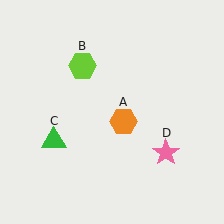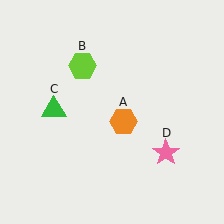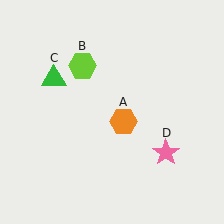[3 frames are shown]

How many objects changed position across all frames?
1 object changed position: green triangle (object C).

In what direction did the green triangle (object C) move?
The green triangle (object C) moved up.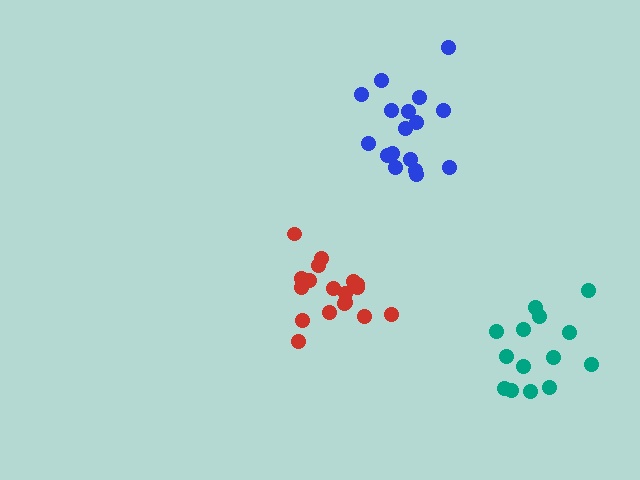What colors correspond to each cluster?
The clusters are colored: red, teal, blue.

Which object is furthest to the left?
The red cluster is leftmost.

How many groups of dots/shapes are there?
There are 3 groups.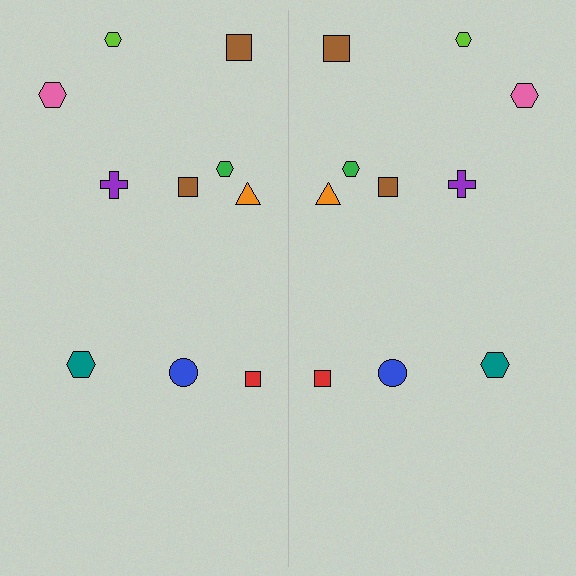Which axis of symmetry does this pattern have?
The pattern has a vertical axis of symmetry running through the center of the image.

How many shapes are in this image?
There are 20 shapes in this image.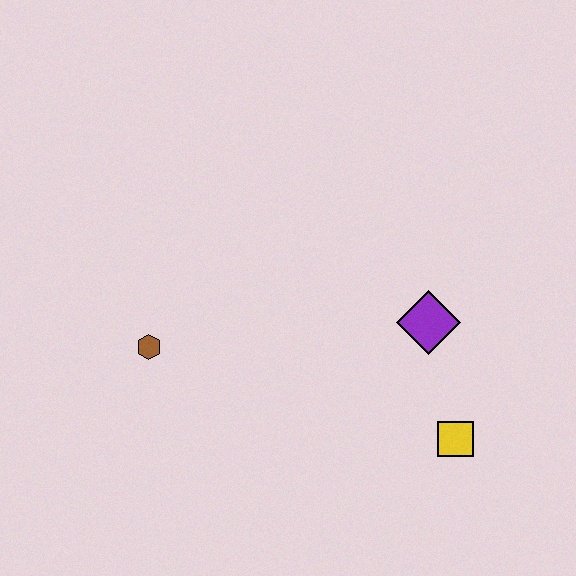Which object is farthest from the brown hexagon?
The yellow square is farthest from the brown hexagon.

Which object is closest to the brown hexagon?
The purple diamond is closest to the brown hexagon.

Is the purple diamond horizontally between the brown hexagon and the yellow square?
Yes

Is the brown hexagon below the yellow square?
No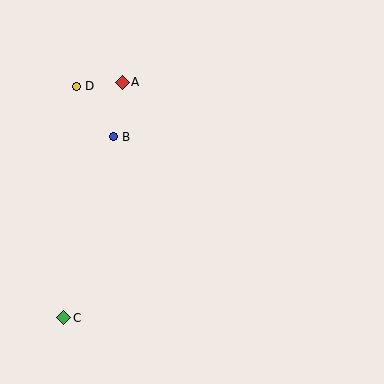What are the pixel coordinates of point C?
Point C is at (64, 318).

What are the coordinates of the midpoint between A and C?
The midpoint between A and C is at (93, 200).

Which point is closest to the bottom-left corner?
Point C is closest to the bottom-left corner.